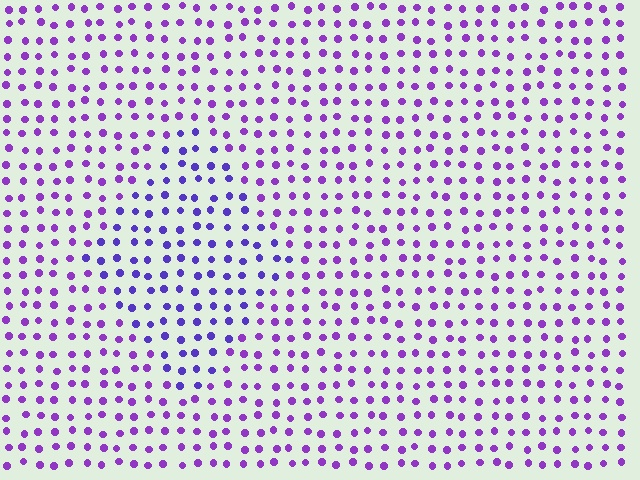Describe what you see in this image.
The image is filled with small purple elements in a uniform arrangement. A diamond-shaped region is visible where the elements are tinted to a slightly different hue, forming a subtle color boundary.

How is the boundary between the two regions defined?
The boundary is defined purely by a slight shift in hue (about 26 degrees). Spacing, size, and orientation are identical on both sides.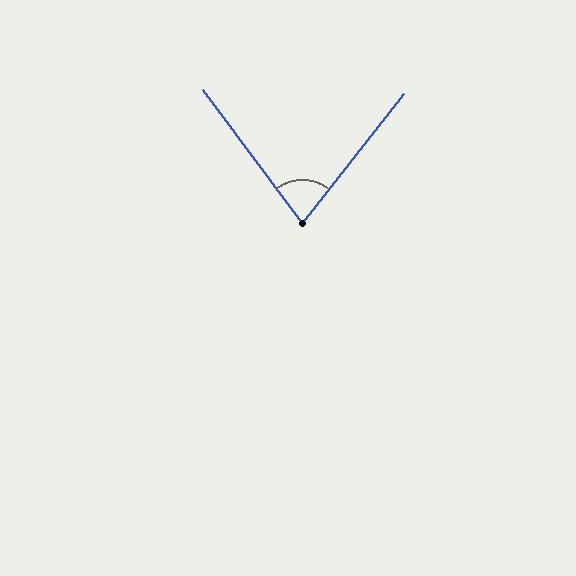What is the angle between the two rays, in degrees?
Approximately 75 degrees.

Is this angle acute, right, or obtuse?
It is acute.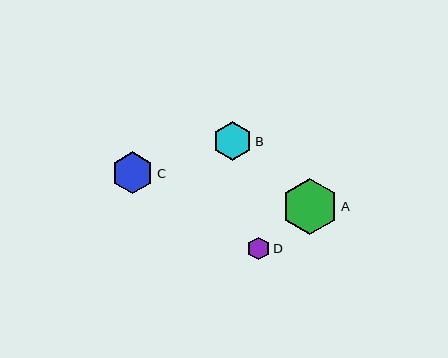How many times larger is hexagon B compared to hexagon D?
Hexagon B is approximately 1.7 times the size of hexagon D.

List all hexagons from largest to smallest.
From largest to smallest: A, C, B, D.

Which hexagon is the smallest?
Hexagon D is the smallest with a size of approximately 23 pixels.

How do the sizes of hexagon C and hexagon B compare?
Hexagon C and hexagon B are approximately the same size.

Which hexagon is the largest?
Hexagon A is the largest with a size of approximately 56 pixels.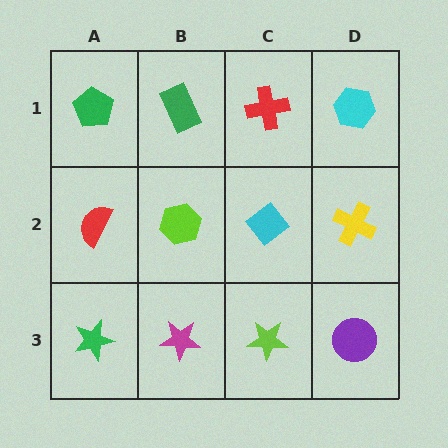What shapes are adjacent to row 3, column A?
A red semicircle (row 2, column A), a magenta star (row 3, column B).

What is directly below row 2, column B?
A magenta star.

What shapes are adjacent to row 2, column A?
A green pentagon (row 1, column A), a green star (row 3, column A), a lime hexagon (row 2, column B).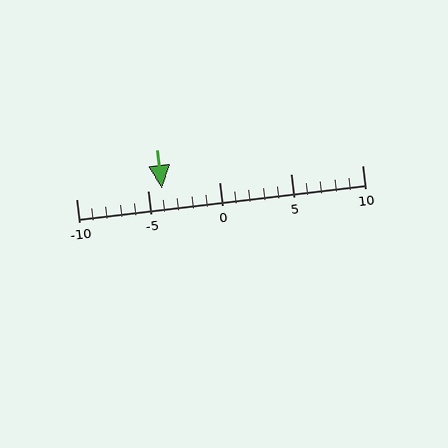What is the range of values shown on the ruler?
The ruler shows values from -10 to 10.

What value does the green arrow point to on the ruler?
The green arrow points to approximately -4.